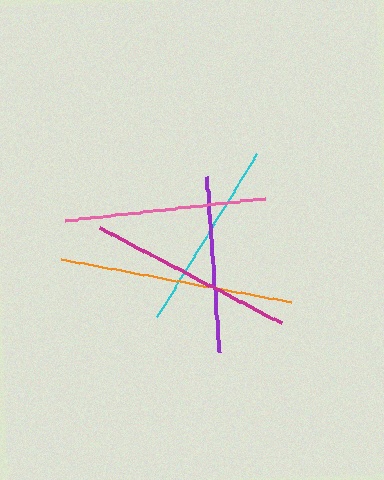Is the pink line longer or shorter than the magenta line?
The magenta line is longer than the pink line.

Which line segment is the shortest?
The purple line is the shortest at approximately 176 pixels.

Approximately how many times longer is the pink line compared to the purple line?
The pink line is approximately 1.1 times the length of the purple line.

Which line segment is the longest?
The orange line is the longest at approximately 234 pixels.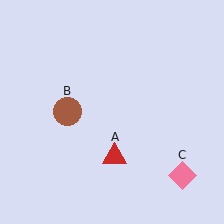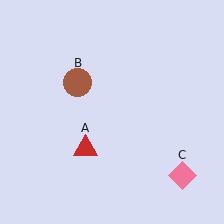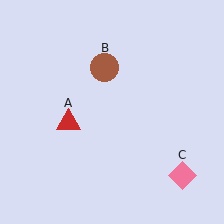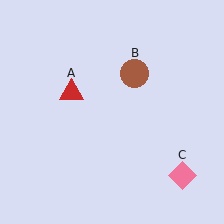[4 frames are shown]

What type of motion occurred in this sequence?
The red triangle (object A), brown circle (object B) rotated clockwise around the center of the scene.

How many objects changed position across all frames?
2 objects changed position: red triangle (object A), brown circle (object B).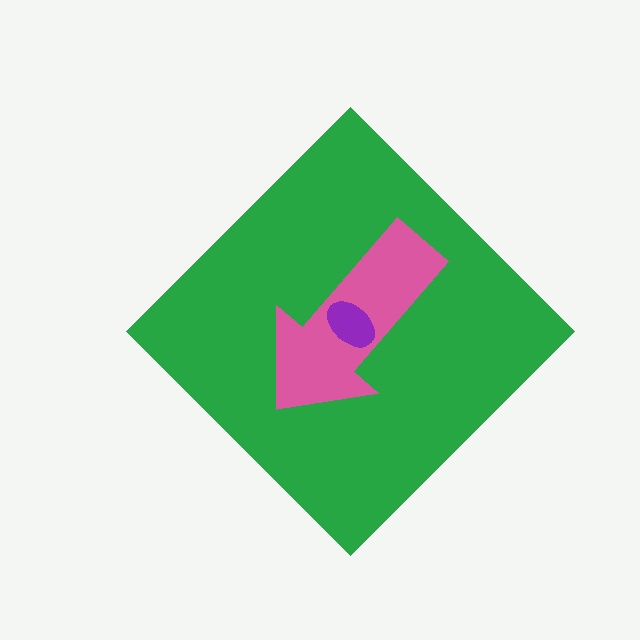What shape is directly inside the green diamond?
The pink arrow.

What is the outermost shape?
The green diamond.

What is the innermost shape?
The purple ellipse.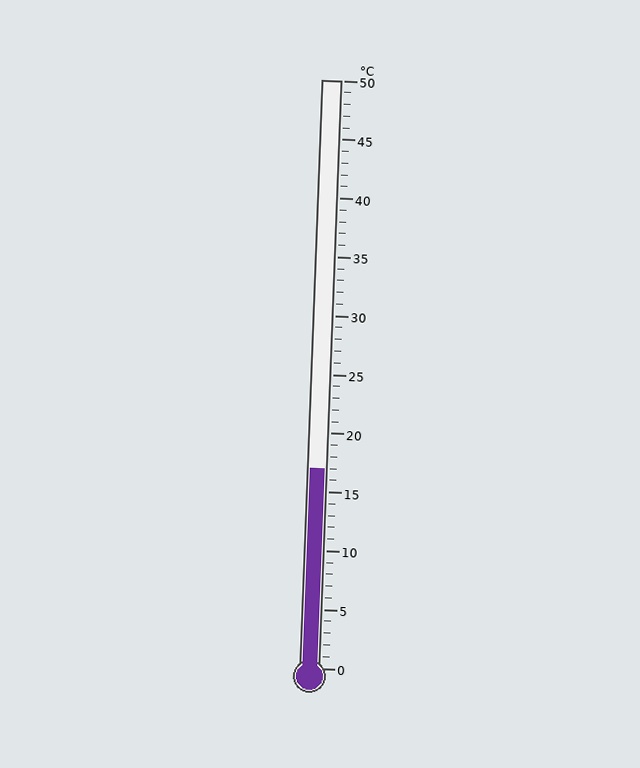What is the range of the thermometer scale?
The thermometer scale ranges from 0°C to 50°C.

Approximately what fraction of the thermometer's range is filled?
The thermometer is filled to approximately 35% of its range.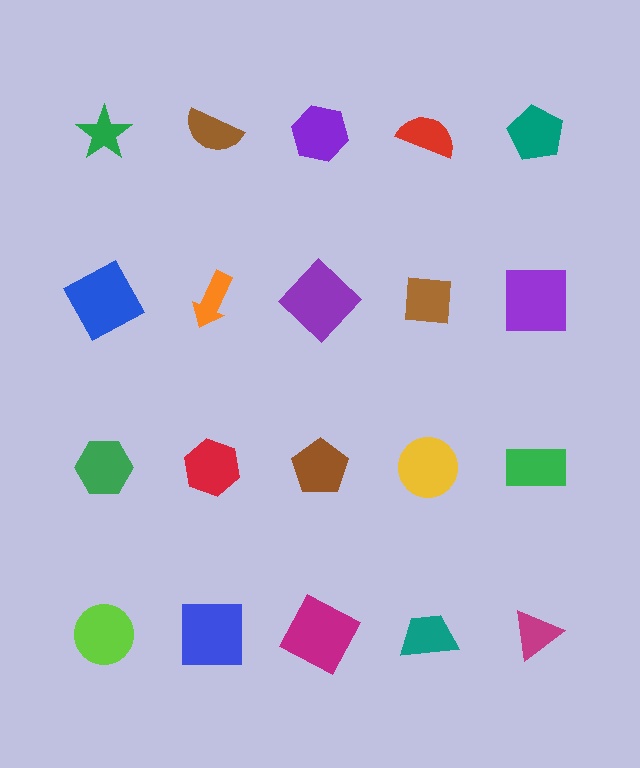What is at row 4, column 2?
A blue square.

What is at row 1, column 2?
A brown semicircle.